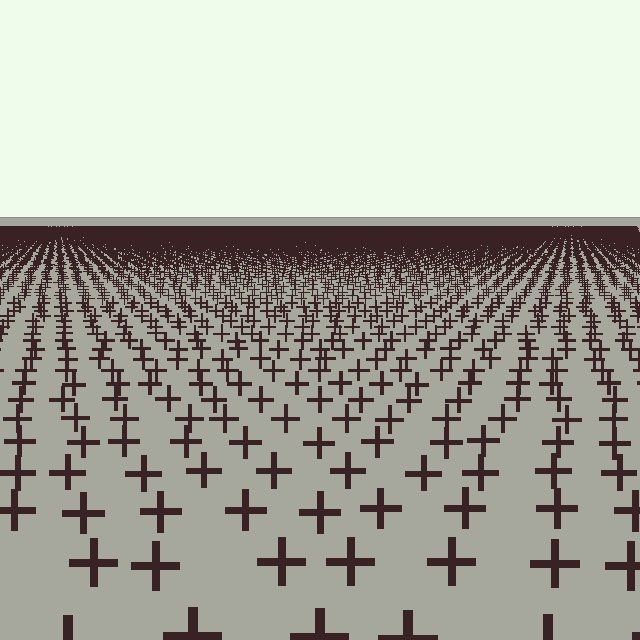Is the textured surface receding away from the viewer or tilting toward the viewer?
The surface is receding away from the viewer. Texture elements get smaller and denser toward the top.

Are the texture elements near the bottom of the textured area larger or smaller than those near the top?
Larger. Near the bottom, elements are closer to the viewer and appear at a bigger on-screen size.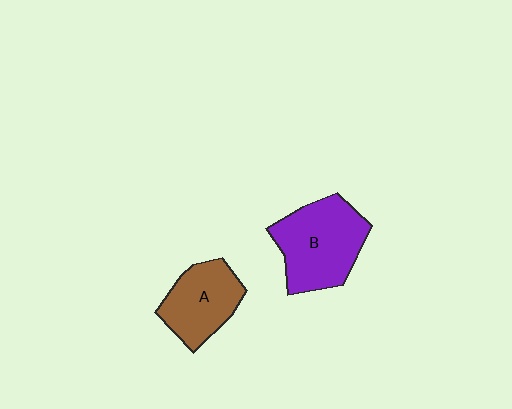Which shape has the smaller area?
Shape A (brown).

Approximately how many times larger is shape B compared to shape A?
Approximately 1.4 times.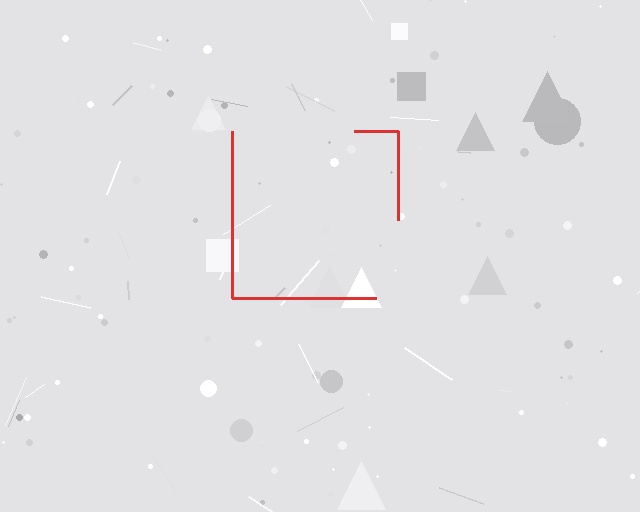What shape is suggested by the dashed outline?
The dashed outline suggests a square.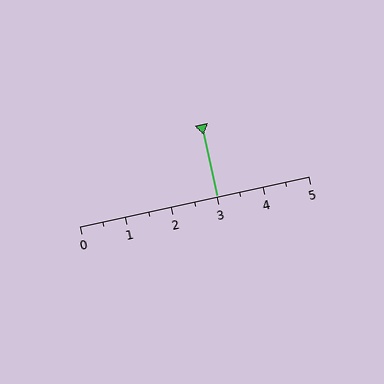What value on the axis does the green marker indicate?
The marker indicates approximately 3.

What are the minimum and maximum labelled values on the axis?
The axis runs from 0 to 5.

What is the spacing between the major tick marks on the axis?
The major ticks are spaced 1 apart.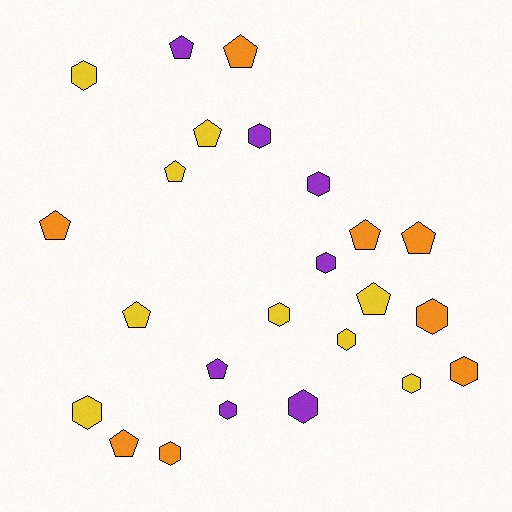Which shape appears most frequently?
Hexagon, with 13 objects.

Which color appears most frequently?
Yellow, with 9 objects.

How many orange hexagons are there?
There are 3 orange hexagons.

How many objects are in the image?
There are 24 objects.